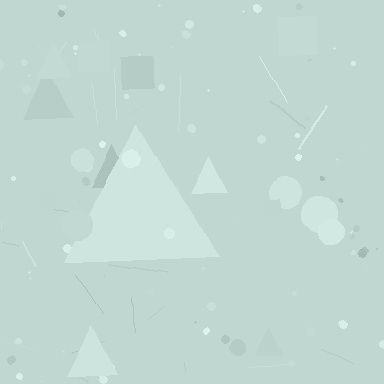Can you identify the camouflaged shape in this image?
The camouflaged shape is a triangle.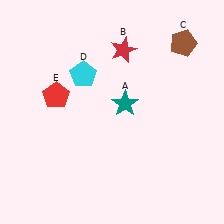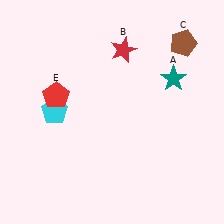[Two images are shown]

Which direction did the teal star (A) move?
The teal star (A) moved right.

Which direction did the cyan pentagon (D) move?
The cyan pentagon (D) moved down.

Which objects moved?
The objects that moved are: the teal star (A), the cyan pentagon (D).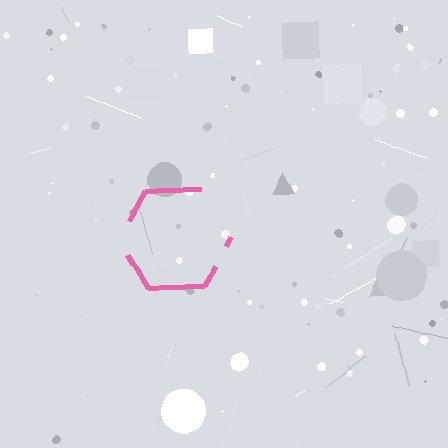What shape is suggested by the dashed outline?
The dashed outline suggests a hexagon.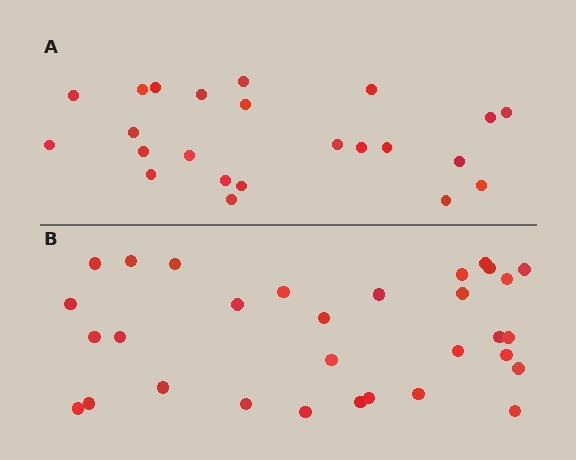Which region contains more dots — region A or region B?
Region B (the bottom region) has more dots.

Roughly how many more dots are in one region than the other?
Region B has roughly 8 or so more dots than region A.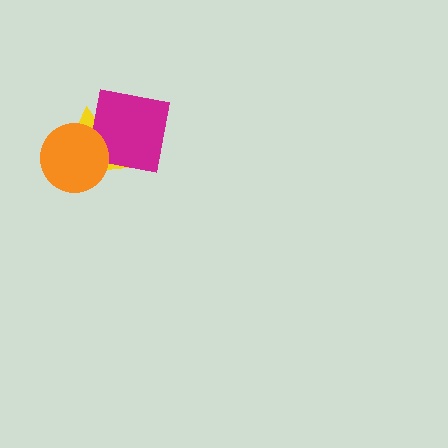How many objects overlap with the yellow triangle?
2 objects overlap with the yellow triangle.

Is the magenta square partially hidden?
Yes, it is partially covered by another shape.